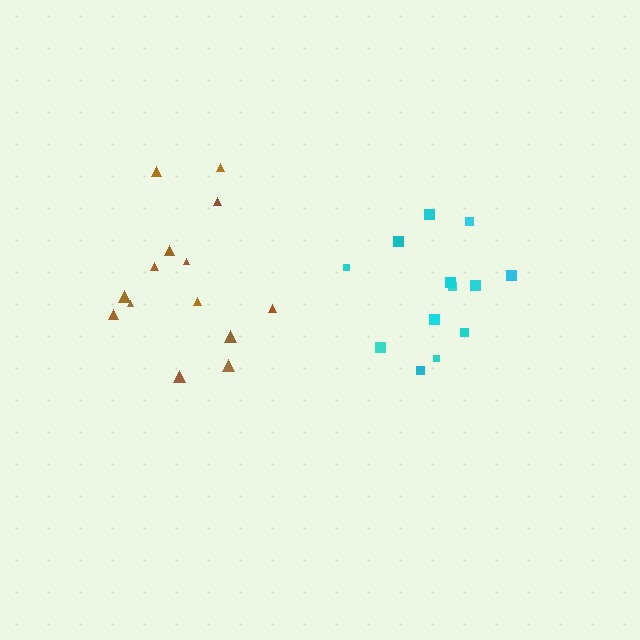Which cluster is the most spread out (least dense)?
Brown.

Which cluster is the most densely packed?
Cyan.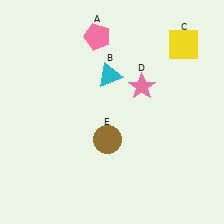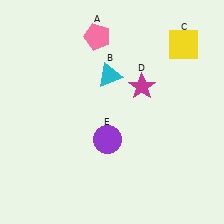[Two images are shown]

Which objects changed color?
D changed from pink to magenta. E changed from brown to purple.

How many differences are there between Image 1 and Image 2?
There are 2 differences between the two images.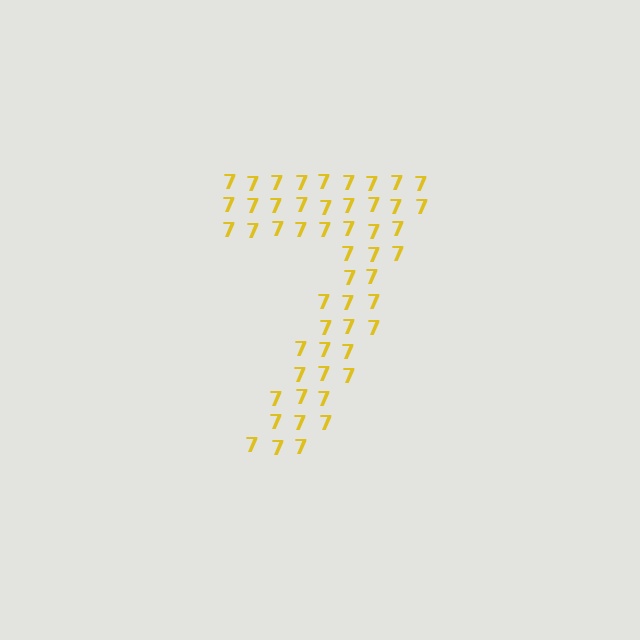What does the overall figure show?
The overall figure shows the digit 7.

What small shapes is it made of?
It is made of small digit 7's.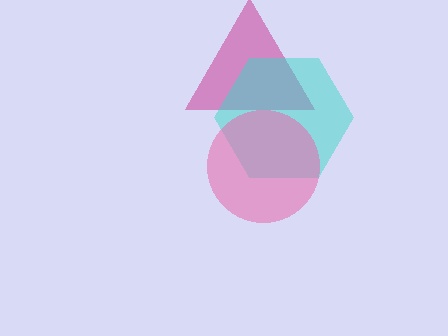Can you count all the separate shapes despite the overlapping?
Yes, there are 3 separate shapes.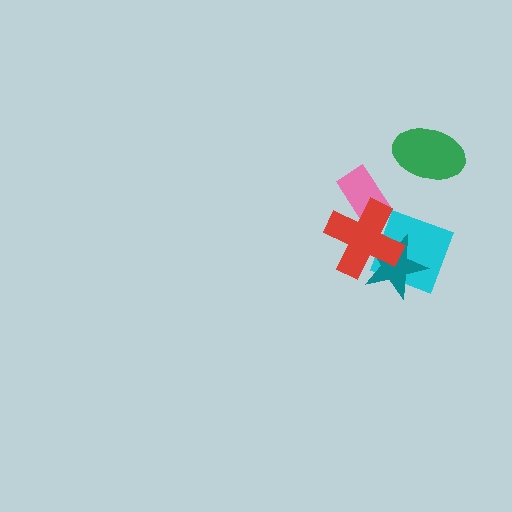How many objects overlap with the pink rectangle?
1 object overlaps with the pink rectangle.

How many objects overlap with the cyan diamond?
2 objects overlap with the cyan diamond.